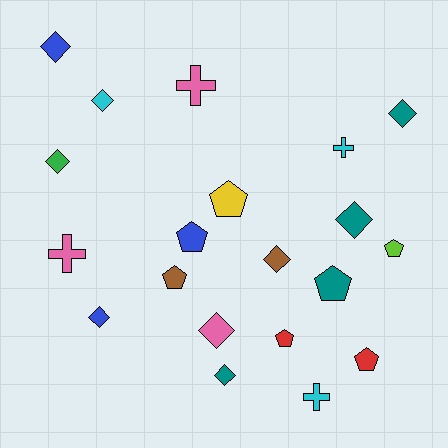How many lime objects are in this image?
There is 1 lime object.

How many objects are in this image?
There are 20 objects.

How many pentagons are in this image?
There are 7 pentagons.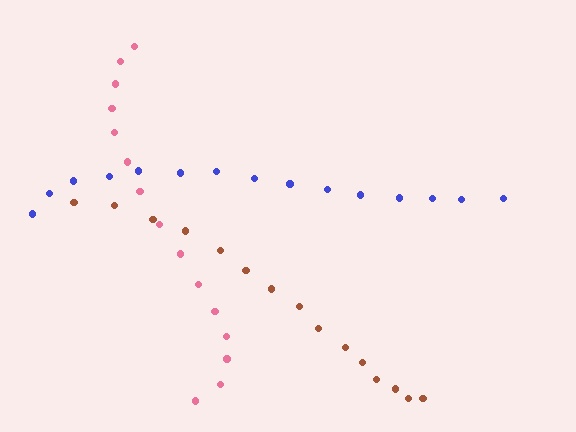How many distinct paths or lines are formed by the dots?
There are 3 distinct paths.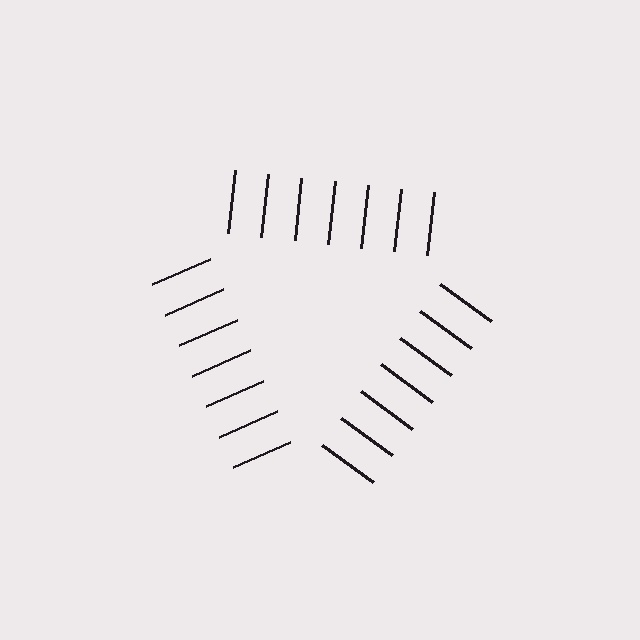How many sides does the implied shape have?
3 sides — the line-ends trace a triangle.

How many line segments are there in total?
21 — 7 along each of the 3 edges.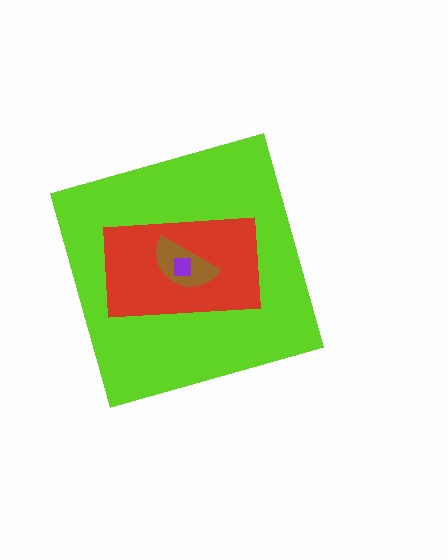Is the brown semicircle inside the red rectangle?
Yes.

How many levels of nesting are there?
4.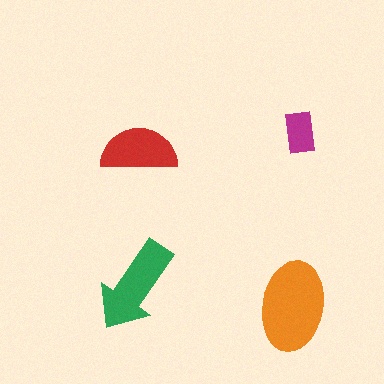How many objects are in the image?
There are 4 objects in the image.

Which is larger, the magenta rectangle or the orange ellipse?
The orange ellipse.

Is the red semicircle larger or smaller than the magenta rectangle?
Larger.